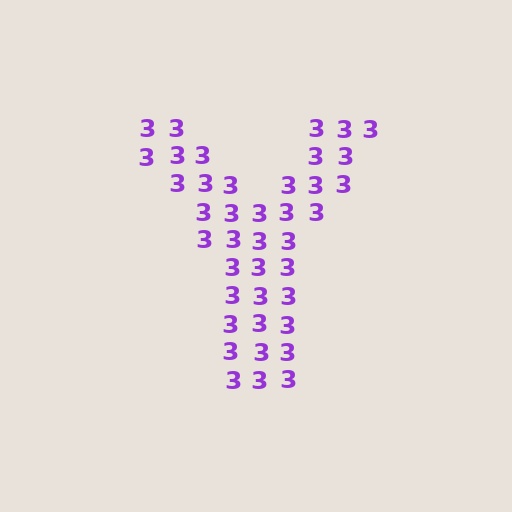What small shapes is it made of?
It is made of small digit 3's.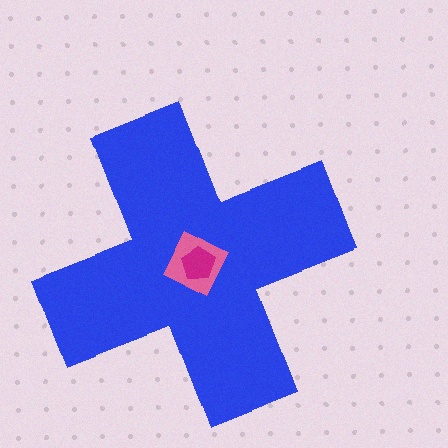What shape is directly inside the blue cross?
The pink diamond.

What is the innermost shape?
The magenta pentagon.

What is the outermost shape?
The blue cross.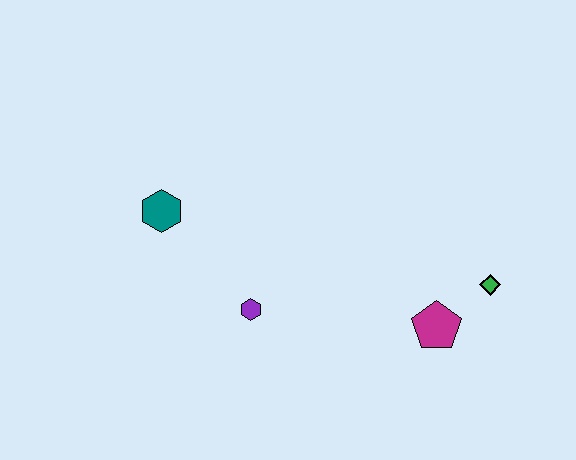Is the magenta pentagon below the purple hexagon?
Yes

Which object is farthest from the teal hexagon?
The green diamond is farthest from the teal hexagon.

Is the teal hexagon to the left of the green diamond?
Yes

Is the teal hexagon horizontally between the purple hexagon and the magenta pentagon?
No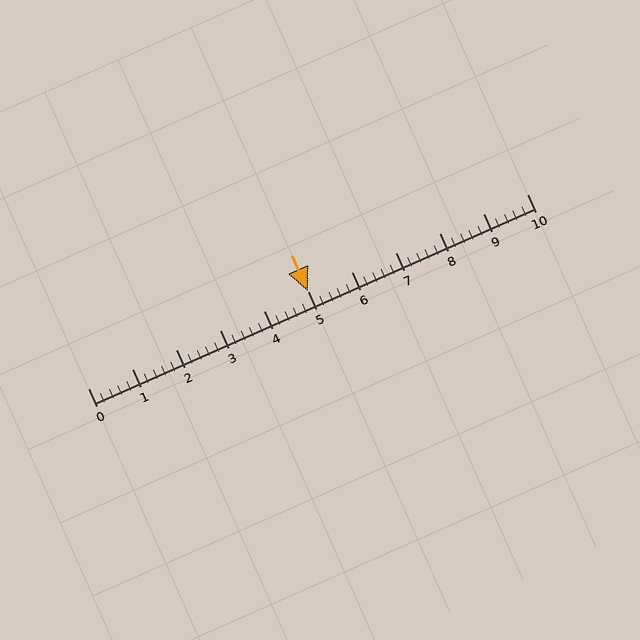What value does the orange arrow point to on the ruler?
The orange arrow points to approximately 5.0.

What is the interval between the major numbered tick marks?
The major tick marks are spaced 1 units apart.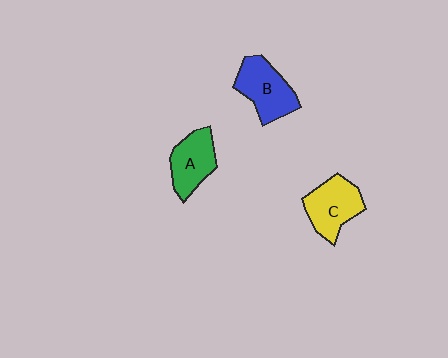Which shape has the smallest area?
Shape A (green).